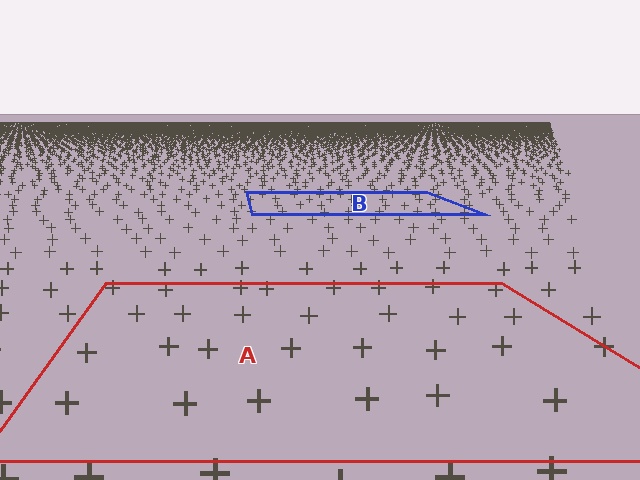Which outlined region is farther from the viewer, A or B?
Region B is farther from the viewer — the texture elements inside it appear smaller and more densely packed.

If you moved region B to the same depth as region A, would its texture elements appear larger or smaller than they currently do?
They would appear larger. At a closer depth, the same texture elements are projected at a bigger on-screen size.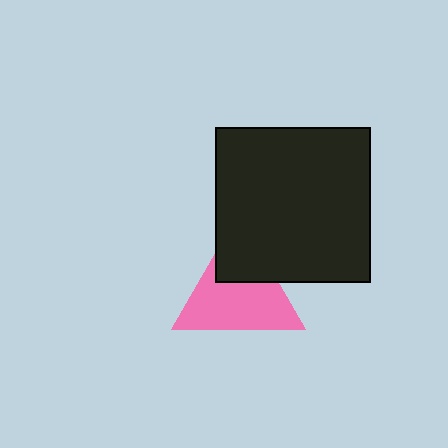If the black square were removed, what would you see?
You would see the complete pink triangle.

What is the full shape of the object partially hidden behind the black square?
The partially hidden object is a pink triangle.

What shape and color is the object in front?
The object in front is a black square.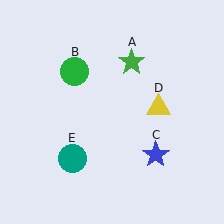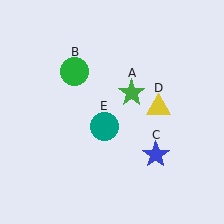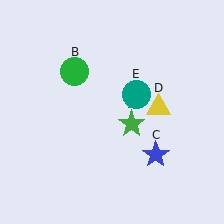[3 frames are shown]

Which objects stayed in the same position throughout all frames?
Green circle (object B) and blue star (object C) and yellow triangle (object D) remained stationary.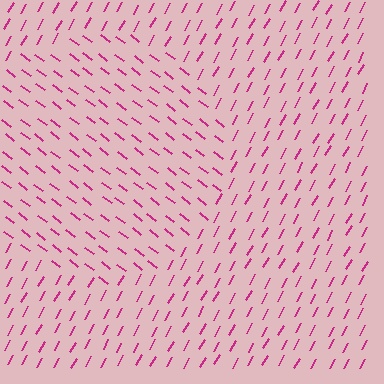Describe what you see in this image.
The image is filled with small magenta line segments. A circle region in the image has lines oriented differently from the surrounding lines, creating a visible texture boundary.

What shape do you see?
I see a circle.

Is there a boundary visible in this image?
Yes, there is a texture boundary formed by a change in line orientation.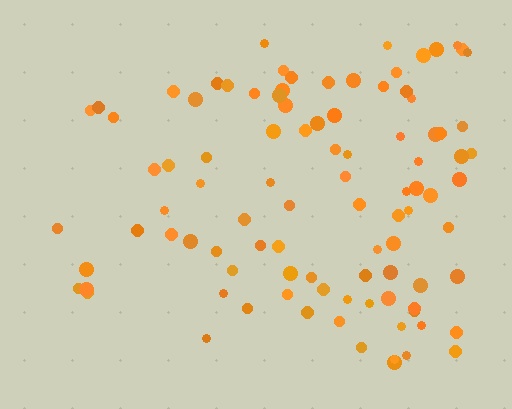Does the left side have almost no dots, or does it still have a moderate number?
Still a moderate number, just noticeably fewer than the right.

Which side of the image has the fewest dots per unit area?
The left.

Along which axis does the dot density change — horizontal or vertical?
Horizontal.